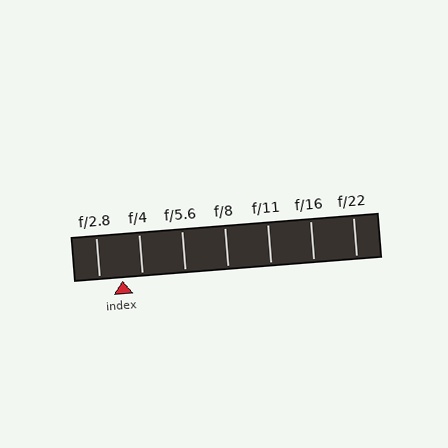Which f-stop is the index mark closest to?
The index mark is closest to f/4.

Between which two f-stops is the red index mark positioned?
The index mark is between f/2.8 and f/4.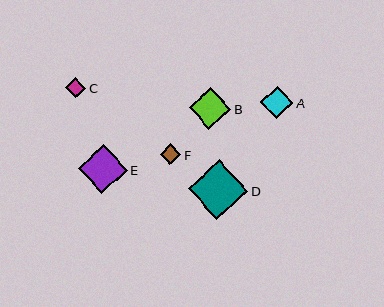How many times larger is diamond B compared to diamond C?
Diamond B is approximately 2.1 times the size of diamond C.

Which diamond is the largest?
Diamond D is the largest with a size of approximately 59 pixels.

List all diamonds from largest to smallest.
From largest to smallest: D, E, B, A, F, C.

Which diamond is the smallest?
Diamond C is the smallest with a size of approximately 20 pixels.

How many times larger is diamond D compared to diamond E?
Diamond D is approximately 1.2 times the size of diamond E.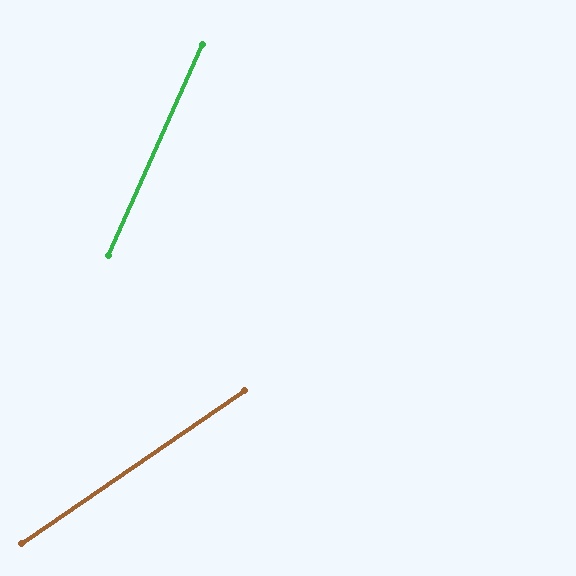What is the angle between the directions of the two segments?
Approximately 31 degrees.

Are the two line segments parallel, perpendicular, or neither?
Neither parallel nor perpendicular — they differ by about 31°.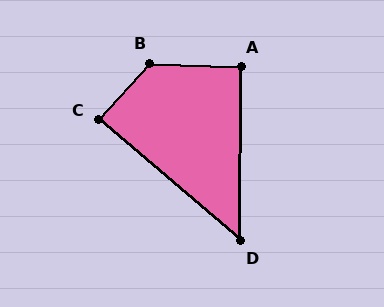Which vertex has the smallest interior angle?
D, at approximately 50 degrees.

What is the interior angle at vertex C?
Approximately 88 degrees (approximately right).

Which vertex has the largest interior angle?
B, at approximately 130 degrees.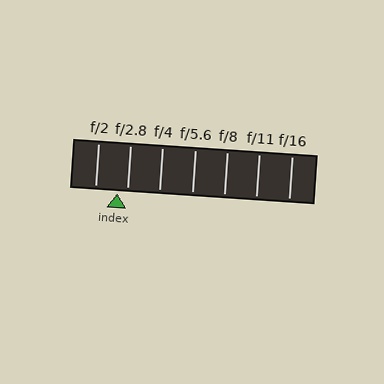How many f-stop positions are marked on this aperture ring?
There are 7 f-stop positions marked.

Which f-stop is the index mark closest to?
The index mark is closest to f/2.8.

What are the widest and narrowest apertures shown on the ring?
The widest aperture shown is f/2 and the narrowest is f/16.